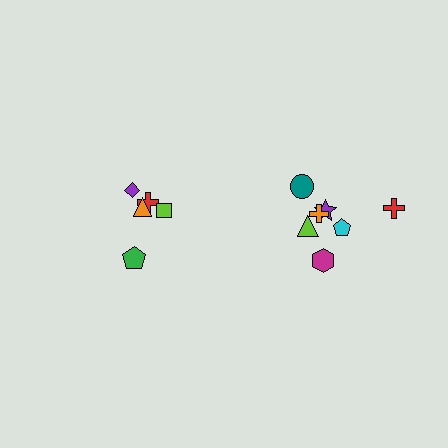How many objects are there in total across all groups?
There are 12 objects.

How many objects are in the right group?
There are 7 objects.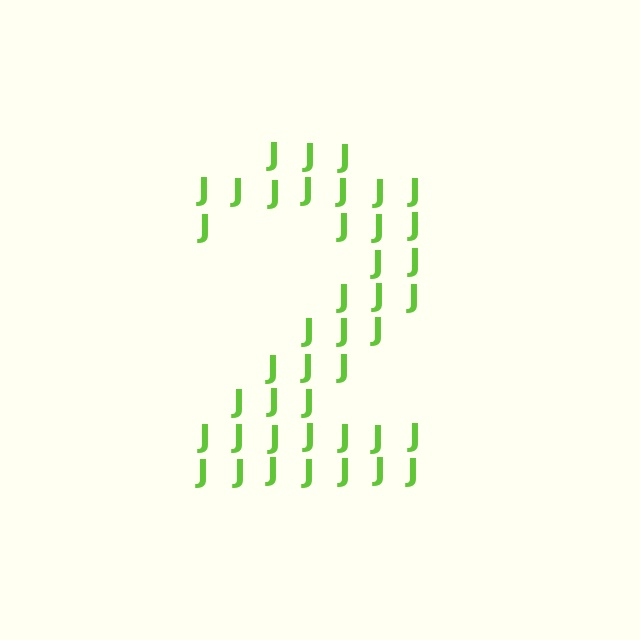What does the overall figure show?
The overall figure shows the digit 2.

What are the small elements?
The small elements are letter J's.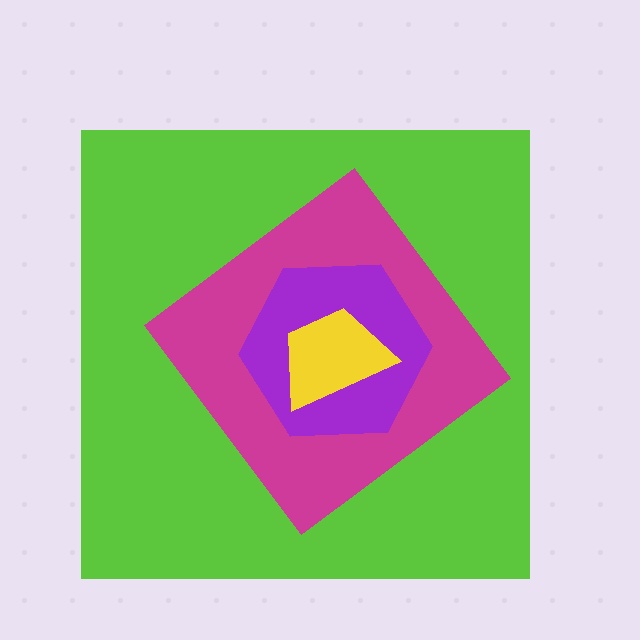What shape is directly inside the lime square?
The magenta diamond.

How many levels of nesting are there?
4.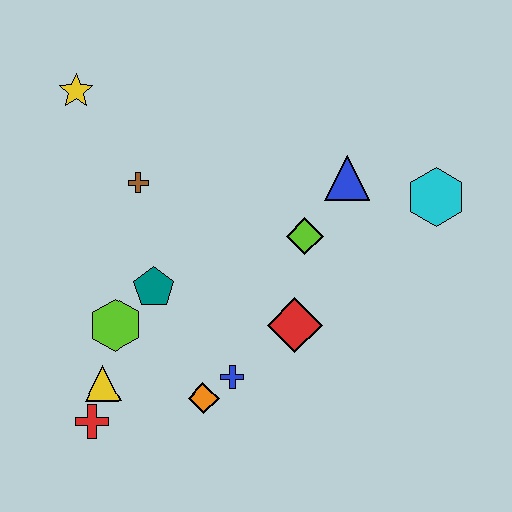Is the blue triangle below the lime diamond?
No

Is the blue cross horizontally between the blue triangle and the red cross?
Yes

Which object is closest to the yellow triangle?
The red cross is closest to the yellow triangle.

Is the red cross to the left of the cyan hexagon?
Yes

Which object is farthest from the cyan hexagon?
The red cross is farthest from the cyan hexagon.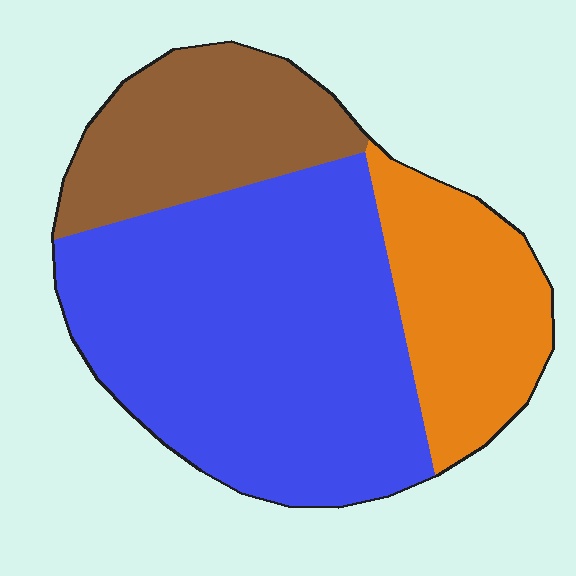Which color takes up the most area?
Blue, at roughly 55%.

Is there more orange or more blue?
Blue.